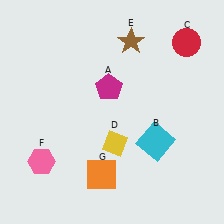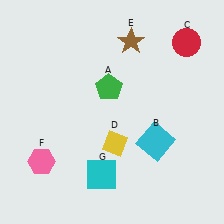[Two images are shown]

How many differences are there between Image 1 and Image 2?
There are 2 differences between the two images.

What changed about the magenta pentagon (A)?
In Image 1, A is magenta. In Image 2, it changed to green.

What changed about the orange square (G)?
In Image 1, G is orange. In Image 2, it changed to cyan.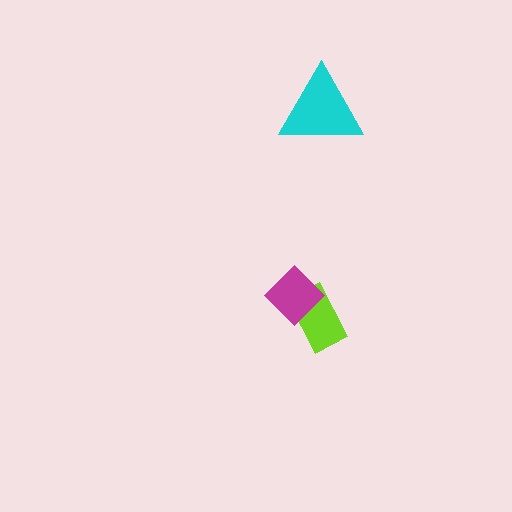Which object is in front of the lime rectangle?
The magenta diamond is in front of the lime rectangle.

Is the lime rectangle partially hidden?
Yes, it is partially covered by another shape.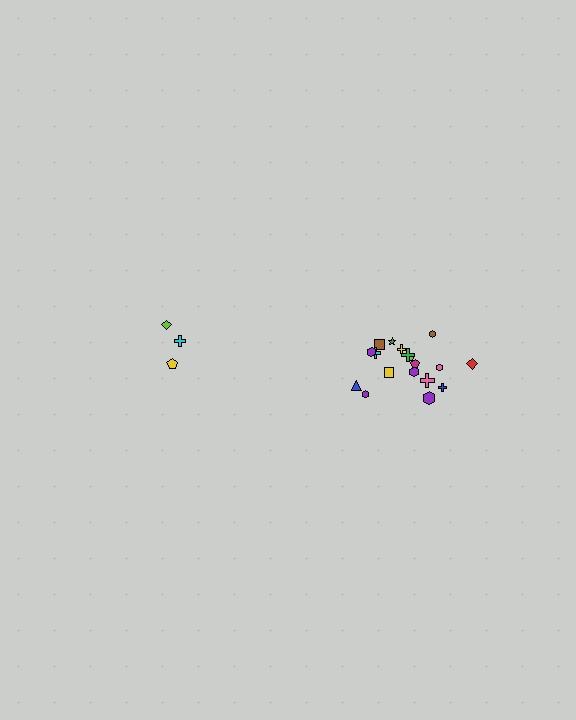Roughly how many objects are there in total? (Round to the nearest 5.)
Roughly 20 objects in total.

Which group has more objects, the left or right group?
The right group.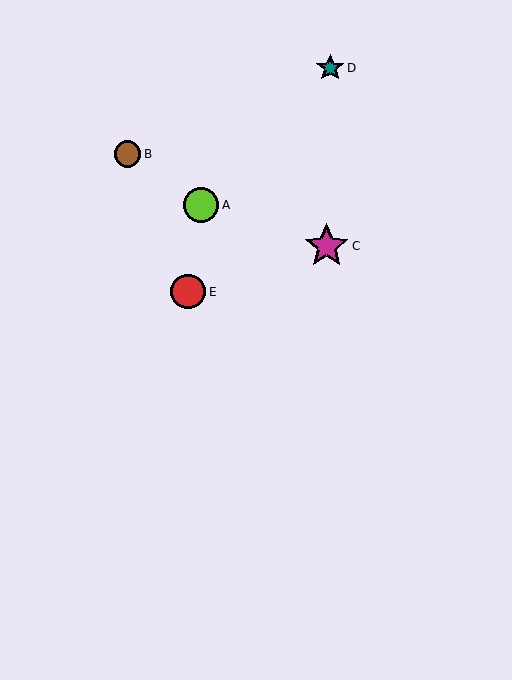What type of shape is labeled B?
Shape B is a brown circle.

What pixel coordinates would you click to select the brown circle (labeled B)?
Click at (127, 154) to select the brown circle B.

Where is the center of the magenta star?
The center of the magenta star is at (327, 246).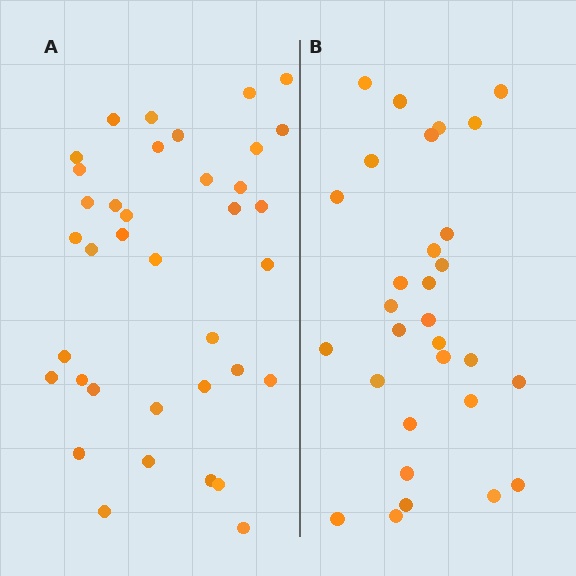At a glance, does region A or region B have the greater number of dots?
Region A (the left region) has more dots.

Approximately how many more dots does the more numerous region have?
Region A has roughly 8 or so more dots than region B.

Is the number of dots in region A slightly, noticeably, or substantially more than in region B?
Region A has only slightly more — the two regions are fairly close. The ratio is roughly 1.2 to 1.